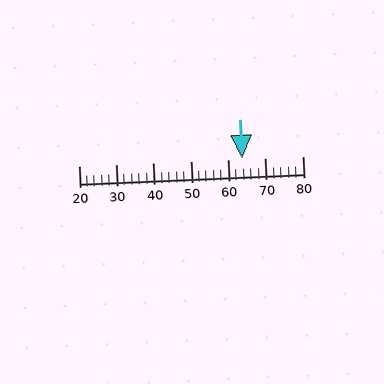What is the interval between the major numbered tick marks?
The major tick marks are spaced 10 units apart.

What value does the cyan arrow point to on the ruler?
The cyan arrow points to approximately 64.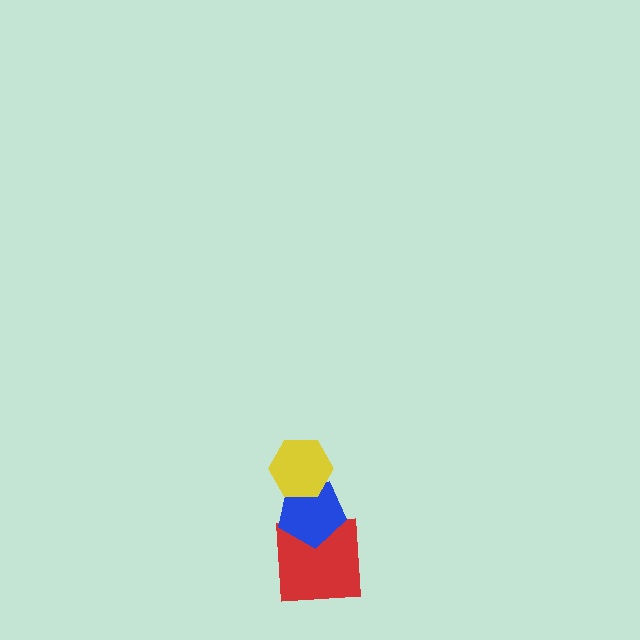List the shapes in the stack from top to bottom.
From top to bottom: the yellow hexagon, the blue pentagon, the red square.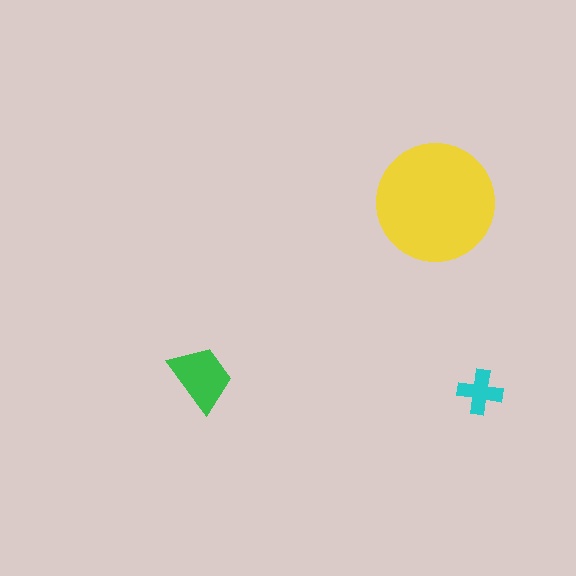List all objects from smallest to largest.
The cyan cross, the green trapezoid, the yellow circle.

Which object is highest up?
The yellow circle is topmost.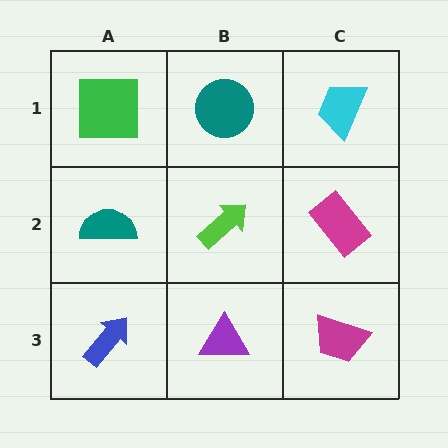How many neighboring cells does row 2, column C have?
3.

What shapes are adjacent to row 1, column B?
A lime arrow (row 2, column B), a green square (row 1, column A), a cyan trapezoid (row 1, column C).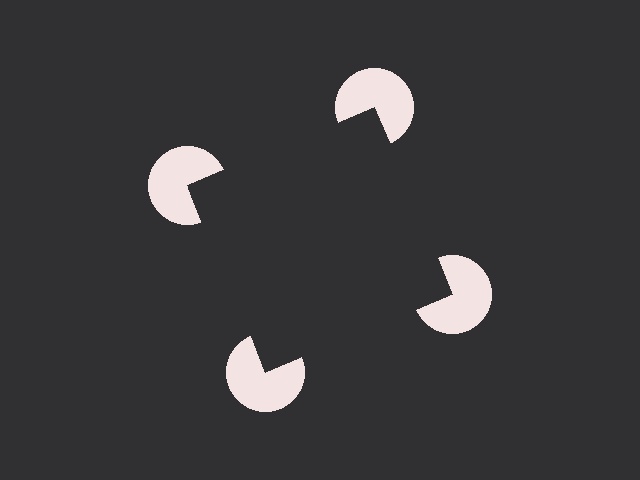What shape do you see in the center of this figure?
An illusory square — its edges are inferred from the aligned wedge cuts in the pac-man discs, not physically drawn.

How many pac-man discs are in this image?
There are 4 — one at each vertex of the illusory square.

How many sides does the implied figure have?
4 sides.